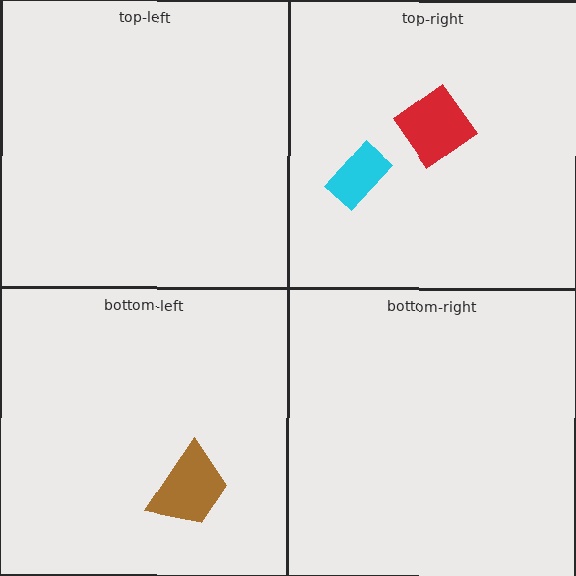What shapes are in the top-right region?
The red diamond, the cyan rectangle.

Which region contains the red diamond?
The top-right region.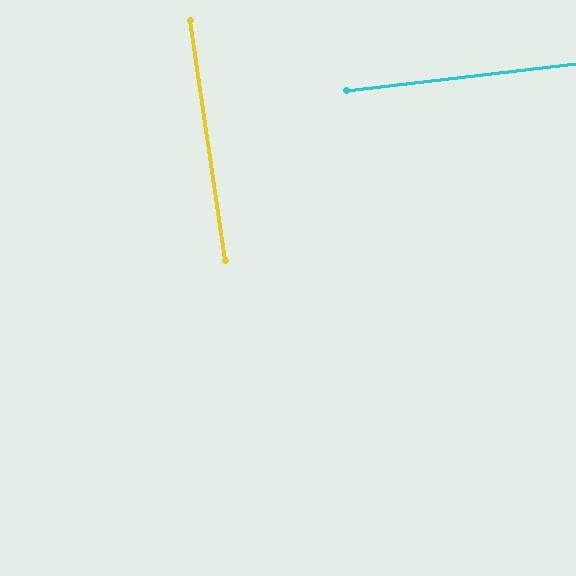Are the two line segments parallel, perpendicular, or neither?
Perpendicular — they meet at approximately 89°.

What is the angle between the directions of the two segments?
Approximately 89 degrees.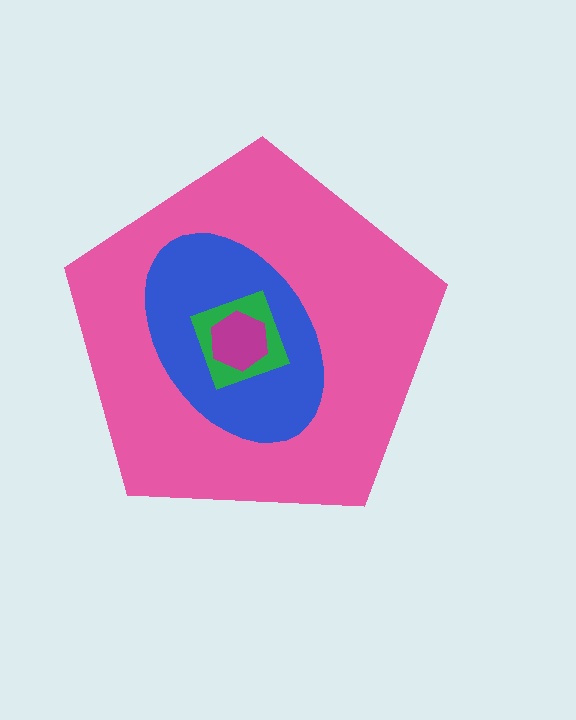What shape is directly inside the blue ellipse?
The green diamond.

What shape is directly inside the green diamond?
The magenta hexagon.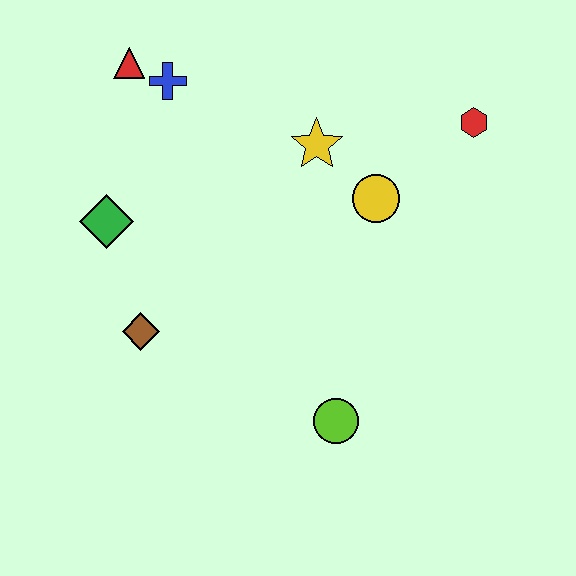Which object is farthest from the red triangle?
The lime circle is farthest from the red triangle.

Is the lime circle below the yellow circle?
Yes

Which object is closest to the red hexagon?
The yellow circle is closest to the red hexagon.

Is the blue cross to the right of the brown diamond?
Yes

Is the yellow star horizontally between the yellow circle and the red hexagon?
No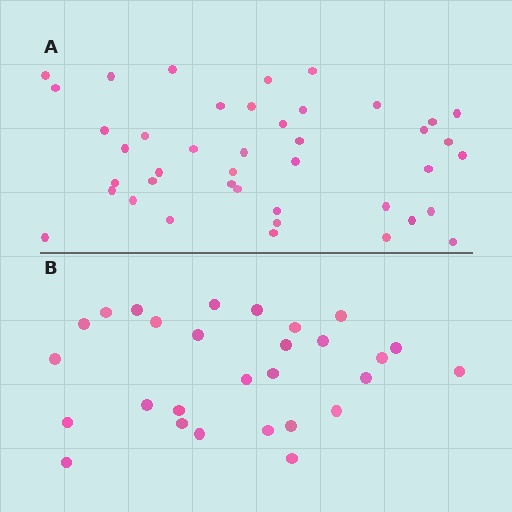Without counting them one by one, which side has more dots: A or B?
Region A (the top region) has more dots.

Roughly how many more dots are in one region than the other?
Region A has approximately 15 more dots than region B.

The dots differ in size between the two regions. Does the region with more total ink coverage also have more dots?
No. Region B has more total ink coverage because its dots are larger, but region A actually contains more individual dots. Total area can be misleading — the number of items is what matters here.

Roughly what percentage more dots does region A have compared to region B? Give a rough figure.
About 50% more.